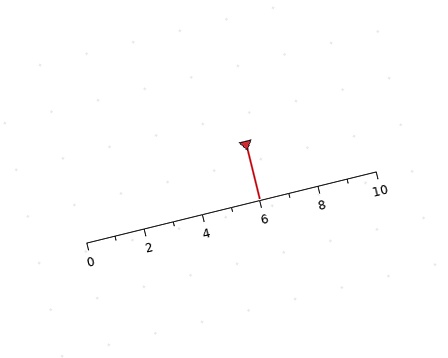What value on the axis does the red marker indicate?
The marker indicates approximately 6.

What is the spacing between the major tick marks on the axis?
The major ticks are spaced 2 apart.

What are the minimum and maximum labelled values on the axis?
The axis runs from 0 to 10.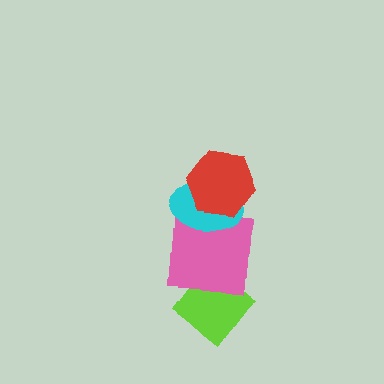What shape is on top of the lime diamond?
The pink square is on top of the lime diamond.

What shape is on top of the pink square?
The cyan ellipse is on top of the pink square.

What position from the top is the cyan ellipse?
The cyan ellipse is 2nd from the top.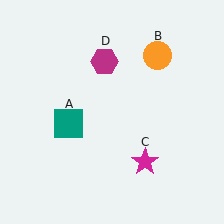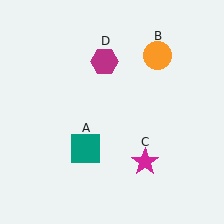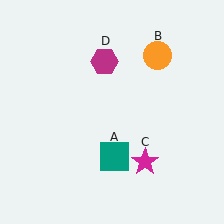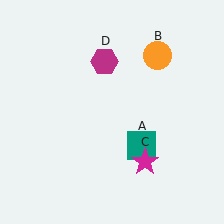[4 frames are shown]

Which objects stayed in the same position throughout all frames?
Orange circle (object B) and magenta star (object C) and magenta hexagon (object D) remained stationary.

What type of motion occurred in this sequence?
The teal square (object A) rotated counterclockwise around the center of the scene.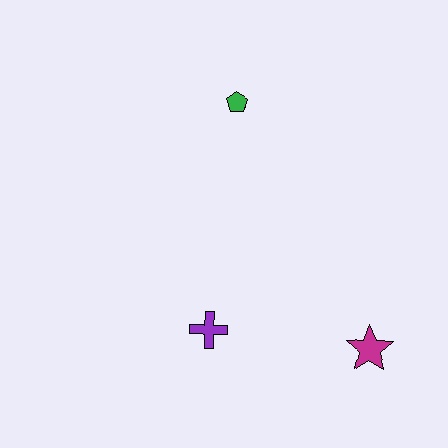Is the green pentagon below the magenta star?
No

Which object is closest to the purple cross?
The magenta star is closest to the purple cross.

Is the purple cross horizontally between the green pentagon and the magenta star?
No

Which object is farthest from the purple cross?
The green pentagon is farthest from the purple cross.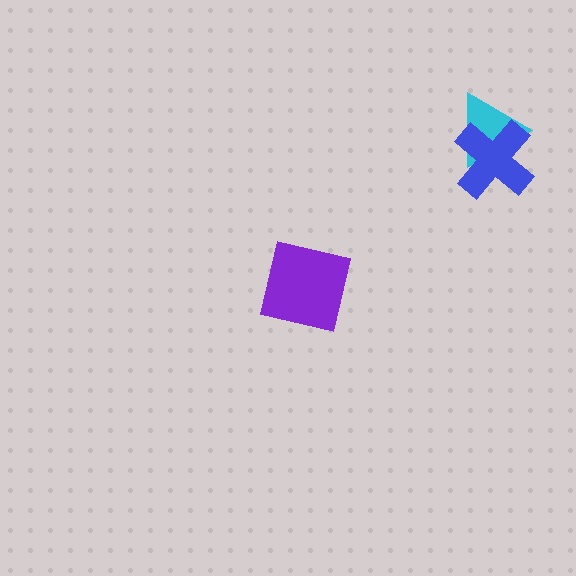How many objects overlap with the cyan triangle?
1 object overlaps with the cyan triangle.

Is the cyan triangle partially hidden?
Yes, it is partially covered by another shape.